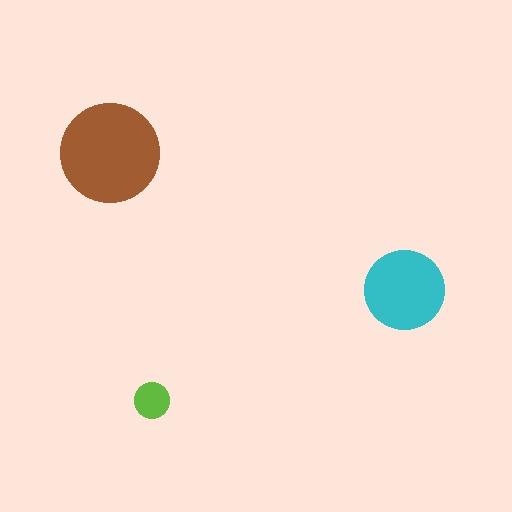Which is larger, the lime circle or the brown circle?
The brown one.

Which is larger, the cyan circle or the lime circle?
The cyan one.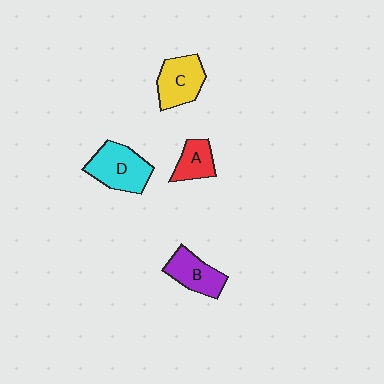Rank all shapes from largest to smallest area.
From largest to smallest: D (cyan), C (yellow), B (purple), A (red).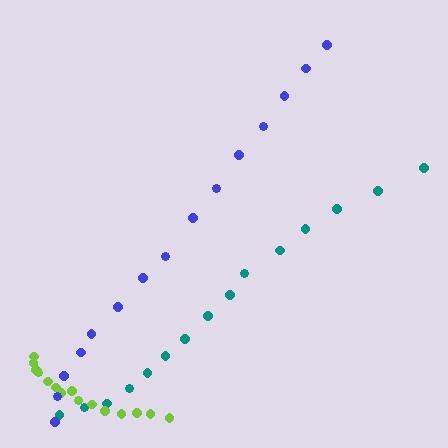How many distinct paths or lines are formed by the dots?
There are 3 distinct paths.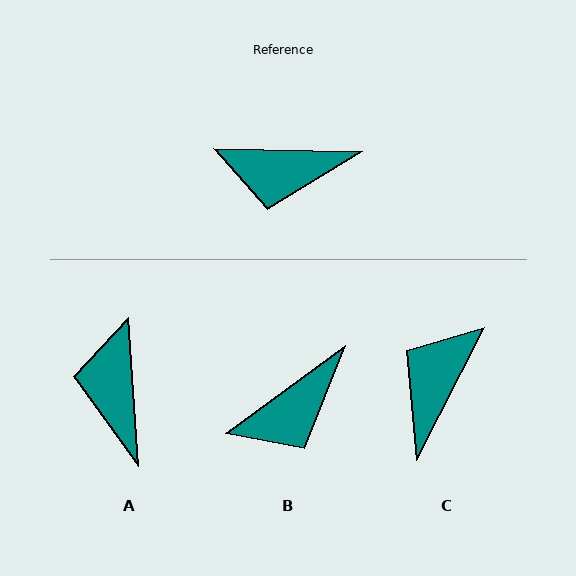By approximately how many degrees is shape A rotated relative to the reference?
Approximately 85 degrees clockwise.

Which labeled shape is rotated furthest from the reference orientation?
C, about 116 degrees away.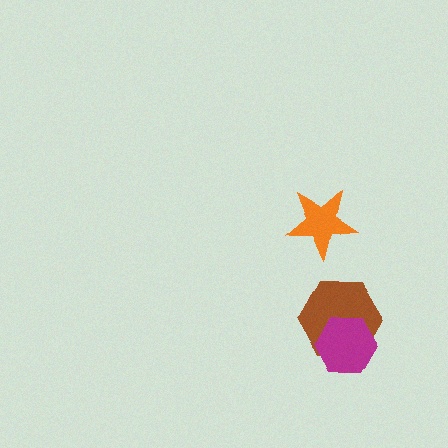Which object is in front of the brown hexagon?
The magenta hexagon is in front of the brown hexagon.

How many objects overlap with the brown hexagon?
1 object overlaps with the brown hexagon.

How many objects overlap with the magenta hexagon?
1 object overlaps with the magenta hexagon.